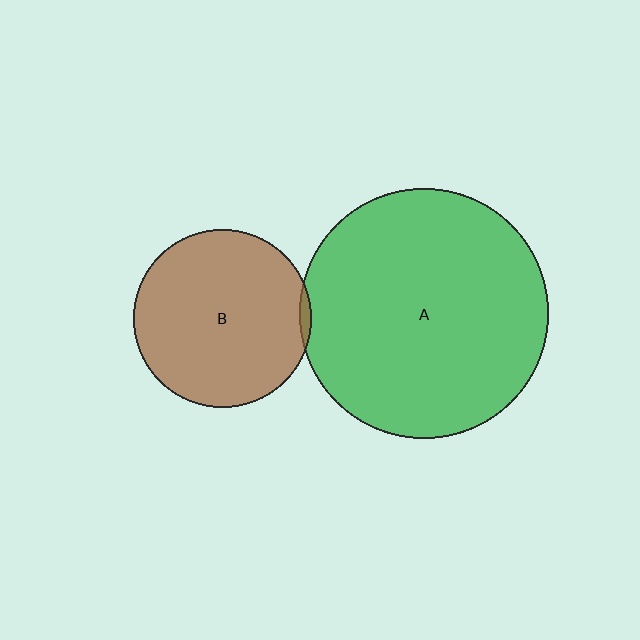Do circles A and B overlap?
Yes.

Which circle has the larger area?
Circle A (green).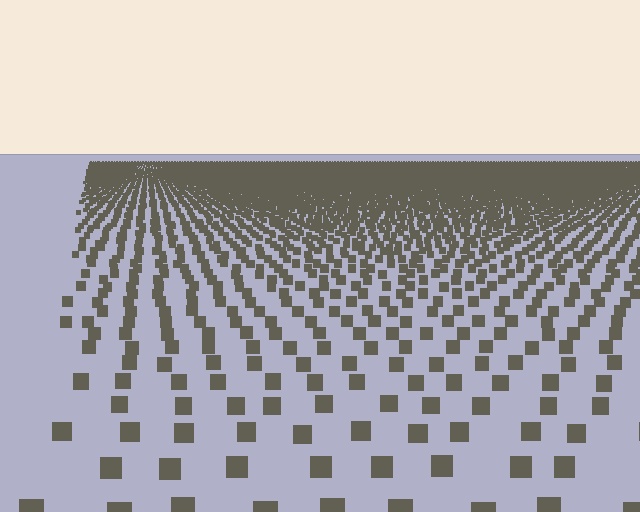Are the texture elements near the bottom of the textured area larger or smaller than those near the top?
Larger. Near the bottom, elements are closer to the viewer and appear at a bigger on-screen size.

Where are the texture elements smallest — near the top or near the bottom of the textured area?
Near the top.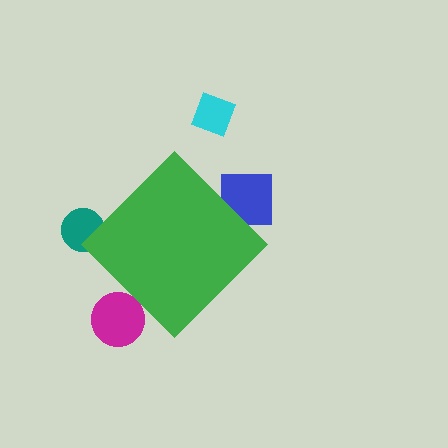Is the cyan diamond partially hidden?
No, the cyan diamond is fully visible.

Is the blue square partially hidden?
Yes, the blue square is partially hidden behind the green diamond.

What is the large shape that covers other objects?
A green diamond.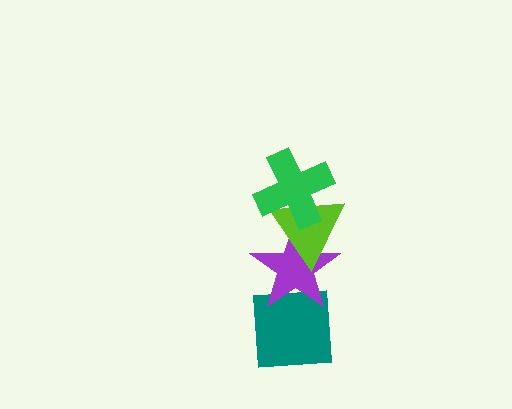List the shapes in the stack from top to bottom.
From top to bottom: the green cross, the lime triangle, the purple star, the teal square.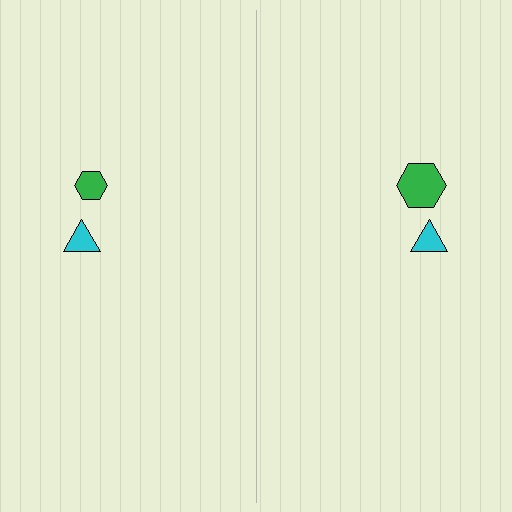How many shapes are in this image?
There are 4 shapes in this image.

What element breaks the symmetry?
The green hexagon on the right side has a different size than its mirror counterpart.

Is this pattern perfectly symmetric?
No, the pattern is not perfectly symmetric. The green hexagon on the right side has a different size than its mirror counterpart.